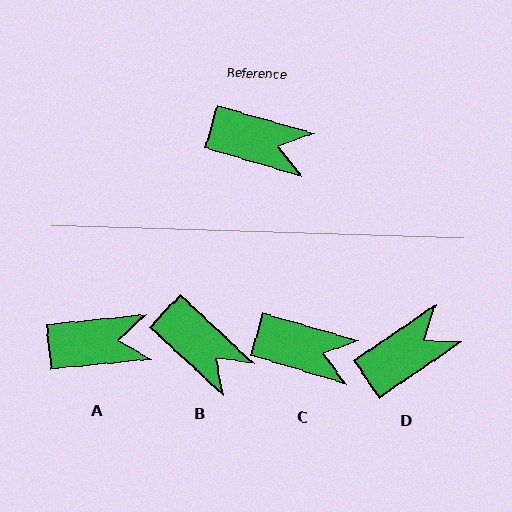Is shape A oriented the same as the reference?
No, it is off by about 22 degrees.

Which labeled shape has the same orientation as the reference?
C.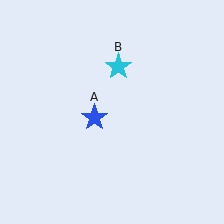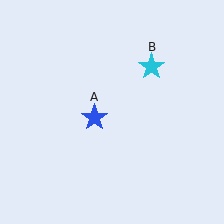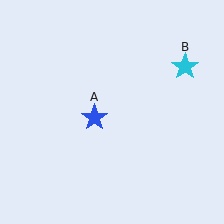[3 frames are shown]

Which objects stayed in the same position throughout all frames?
Blue star (object A) remained stationary.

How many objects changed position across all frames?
1 object changed position: cyan star (object B).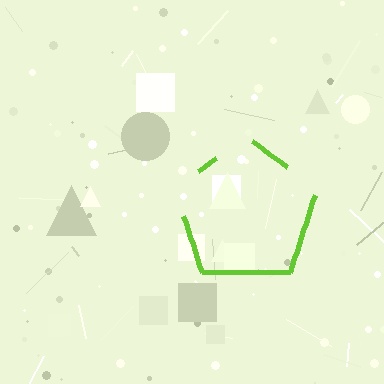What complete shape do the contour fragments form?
The contour fragments form a pentagon.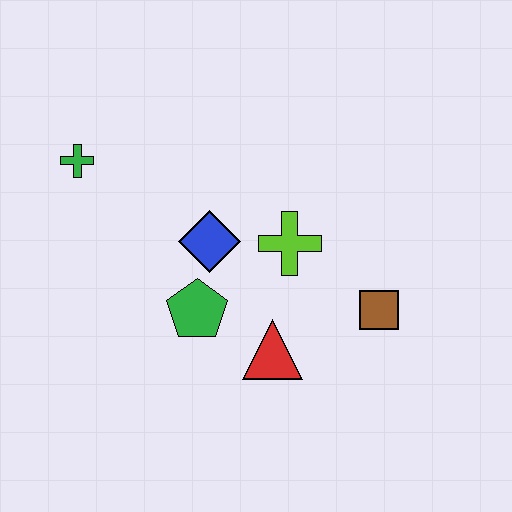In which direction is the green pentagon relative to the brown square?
The green pentagon is to the left of the brown square.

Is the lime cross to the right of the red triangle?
Yes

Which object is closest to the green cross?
The blue diamond is closest to the green cross.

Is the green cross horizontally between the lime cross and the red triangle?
No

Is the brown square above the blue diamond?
No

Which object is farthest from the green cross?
The brown square is farthest from the green cross.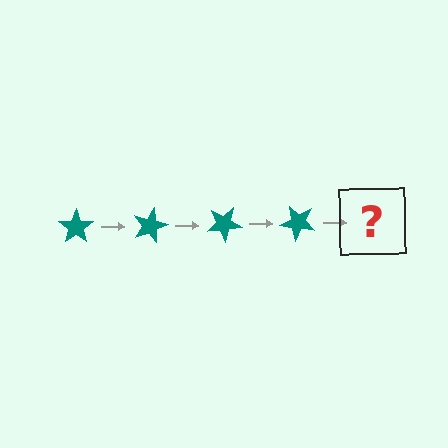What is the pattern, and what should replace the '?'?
The pattern is that the star rotates 15 degrees each step. The '?' should be a teal star rotated 60 degrees.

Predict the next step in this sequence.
The next step is a teal star rotated 60 degrees.